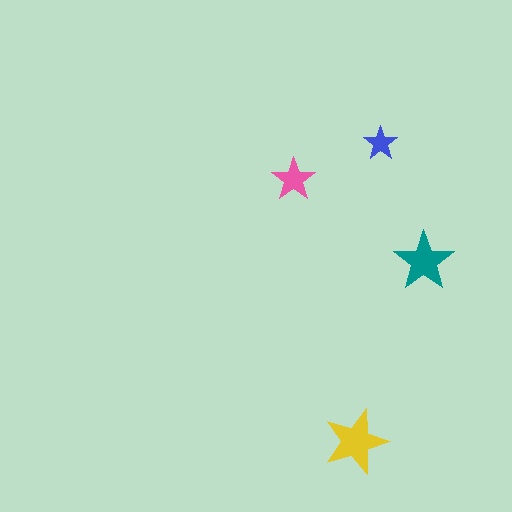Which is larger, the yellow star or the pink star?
The yellow one.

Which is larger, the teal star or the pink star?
The teal one.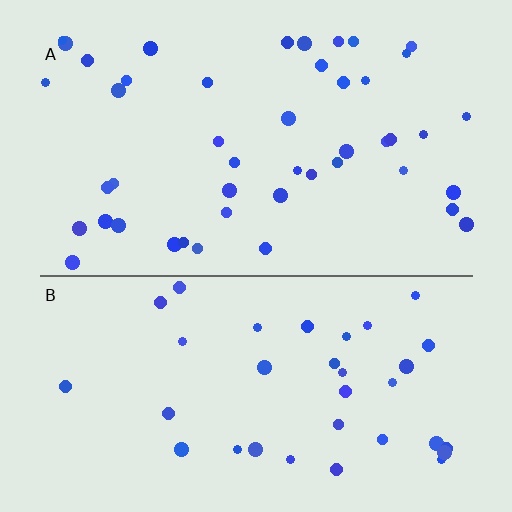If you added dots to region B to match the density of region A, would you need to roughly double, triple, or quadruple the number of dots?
Approximately double.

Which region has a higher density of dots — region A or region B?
A (the top).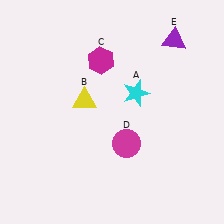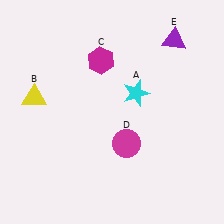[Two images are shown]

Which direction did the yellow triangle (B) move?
The yellow triangle (B) moved left.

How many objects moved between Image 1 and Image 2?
1 object moved between the two images.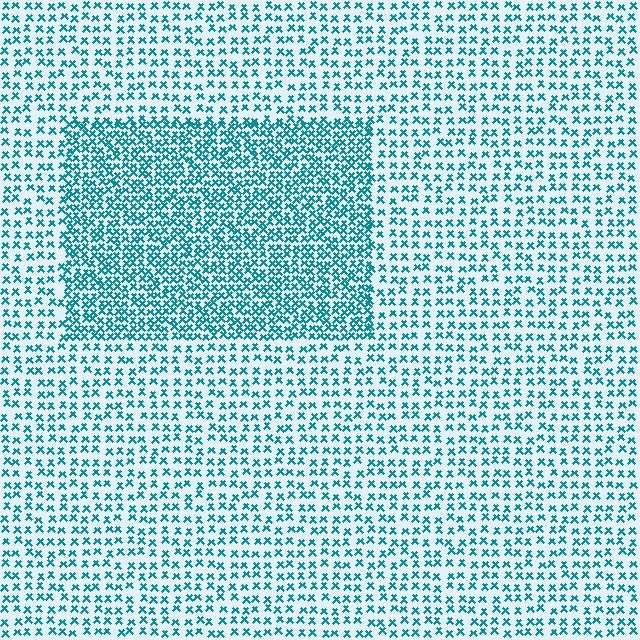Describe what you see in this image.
The image contains small teal elements arranged at two different densities. A rectangle-shaped region is visible where the elements are more densely packed than the surrounding area.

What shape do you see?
I see a rectangle.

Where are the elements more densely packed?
The elements are more densely packed inside the rectangle boundary.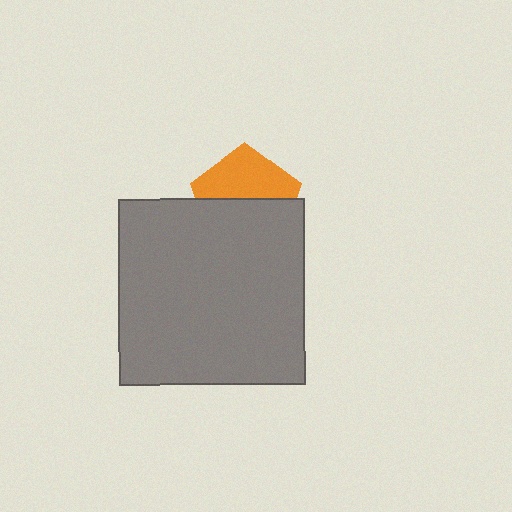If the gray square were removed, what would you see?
You would see the complete orange pentagon.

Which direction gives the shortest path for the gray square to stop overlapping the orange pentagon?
Moving down gives the shortest separation.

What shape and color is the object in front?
The object in front is a gray square.